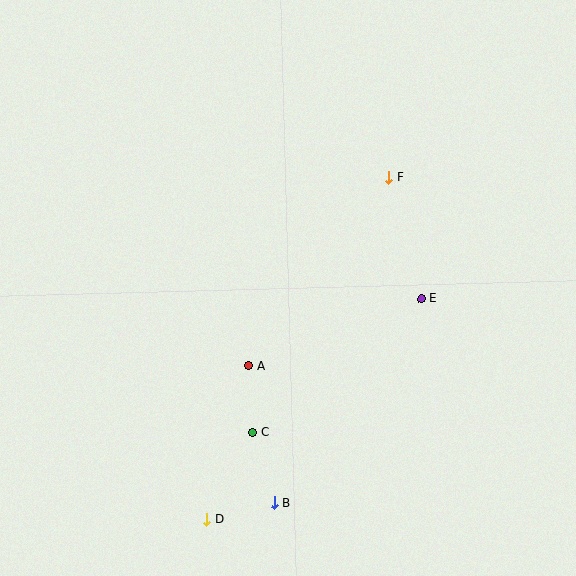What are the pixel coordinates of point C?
Point C is at (252, 432).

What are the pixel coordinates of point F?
Point F is at (389, 178).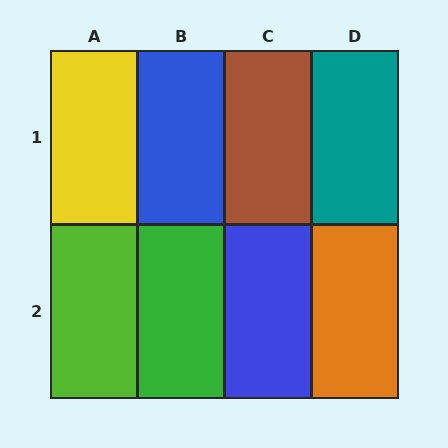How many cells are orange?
1 cell is orange.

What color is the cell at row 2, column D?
Orange.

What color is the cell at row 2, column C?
Blue.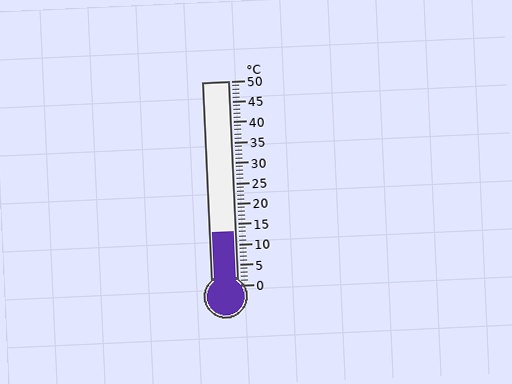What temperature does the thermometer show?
The thermometer shows approximately 13°C.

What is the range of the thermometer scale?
The thermometer scale ranges from 0°C to 50°C.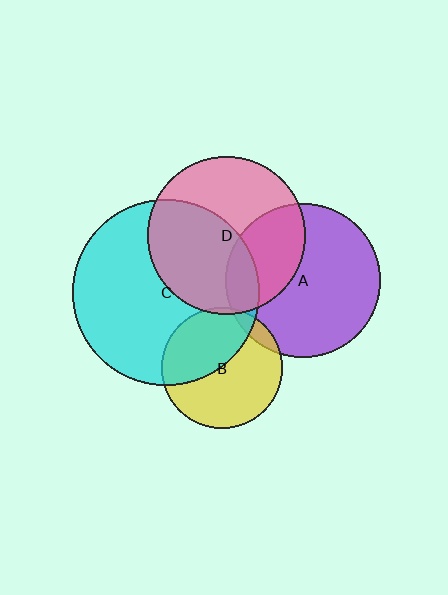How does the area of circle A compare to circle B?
Approximately 1.6 times.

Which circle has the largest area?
Circle C (cyan).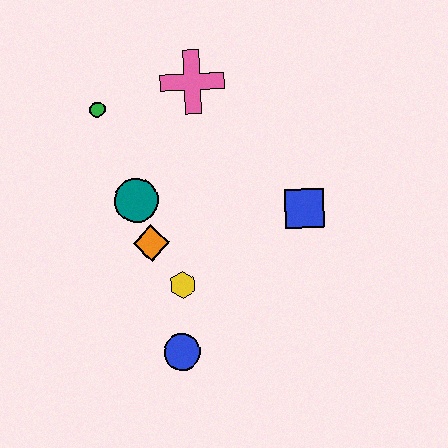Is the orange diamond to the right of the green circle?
Yes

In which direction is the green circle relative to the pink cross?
The green circle is to the left of the pink cross.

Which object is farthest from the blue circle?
The pink cross is farthest from the blue circle.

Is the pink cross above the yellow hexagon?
Yes